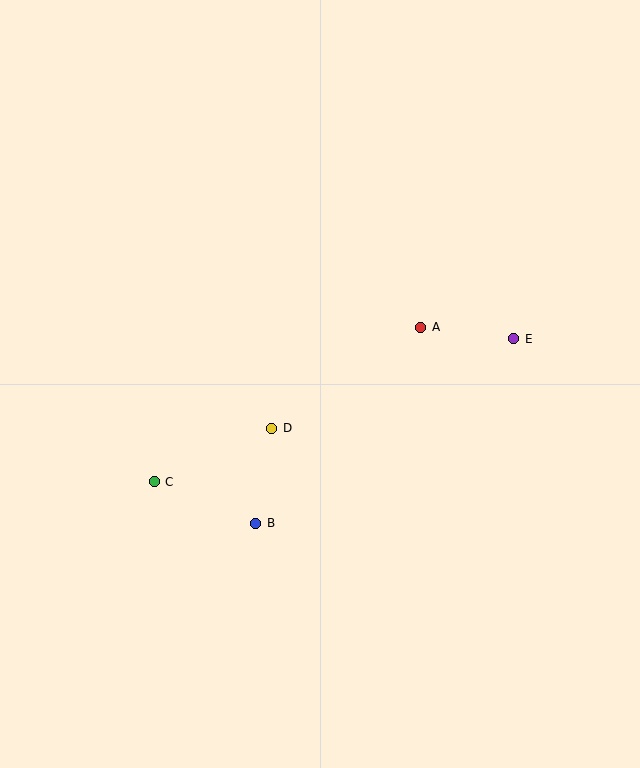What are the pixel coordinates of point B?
Point B is at (256, 523).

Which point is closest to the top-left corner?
Point C is closest to the top-left corner.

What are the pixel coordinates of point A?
Point A is at (421, 327).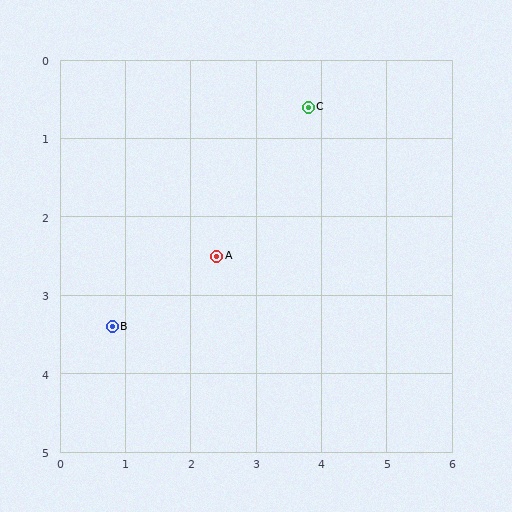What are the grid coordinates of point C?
Point C is at approximately (3.8, 0.6).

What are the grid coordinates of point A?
Point A is at approximately (2.4, 2.5).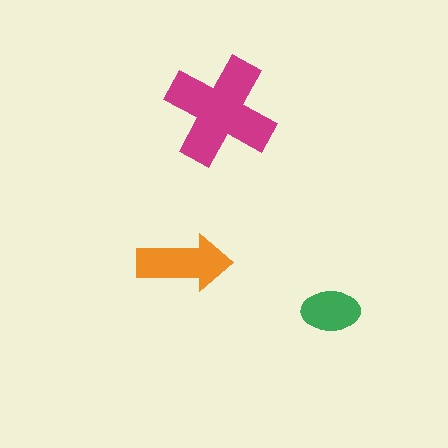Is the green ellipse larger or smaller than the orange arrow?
Smaller.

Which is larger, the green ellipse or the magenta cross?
The magenta cross.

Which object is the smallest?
The green ellipse.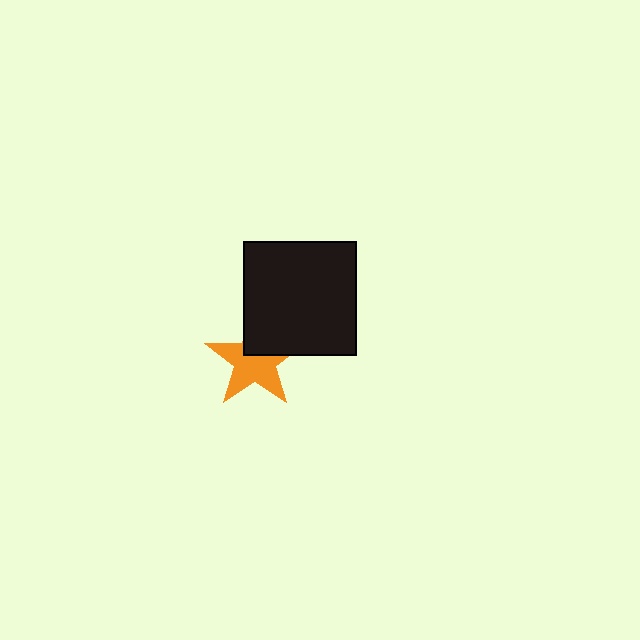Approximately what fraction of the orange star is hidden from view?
Roughly 34% of the orange star is hidden behind the black square.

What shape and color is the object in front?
The object in front is a black square.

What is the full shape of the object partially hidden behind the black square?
The partially hidden object is an orange star.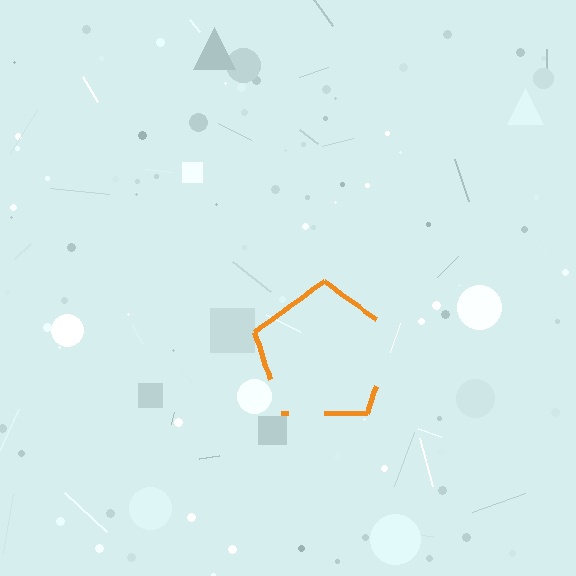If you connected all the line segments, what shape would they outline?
They would outline a pentagon.